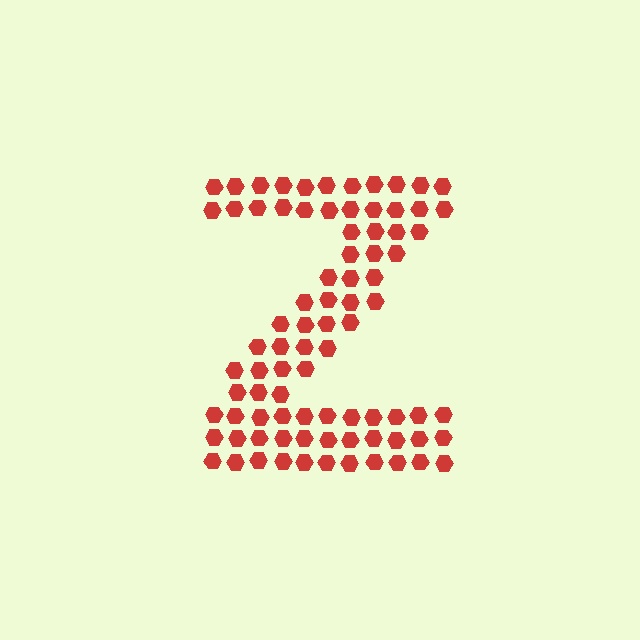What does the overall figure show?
The overall figure shows the letter Z.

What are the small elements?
The small elements are hexagons.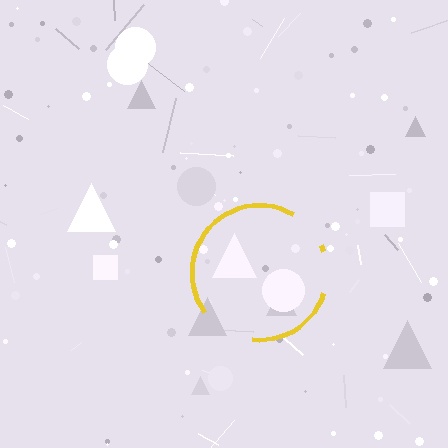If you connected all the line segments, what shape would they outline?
They would outline a circle.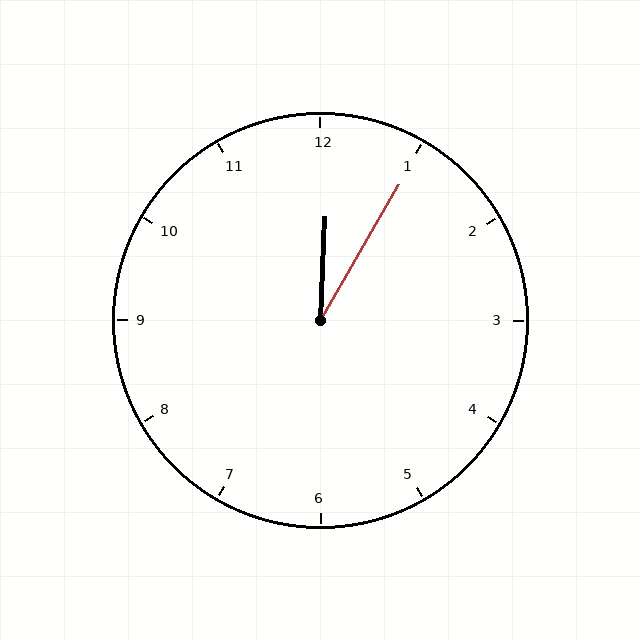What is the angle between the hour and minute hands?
Approximately 28 degrees.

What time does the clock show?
12:05.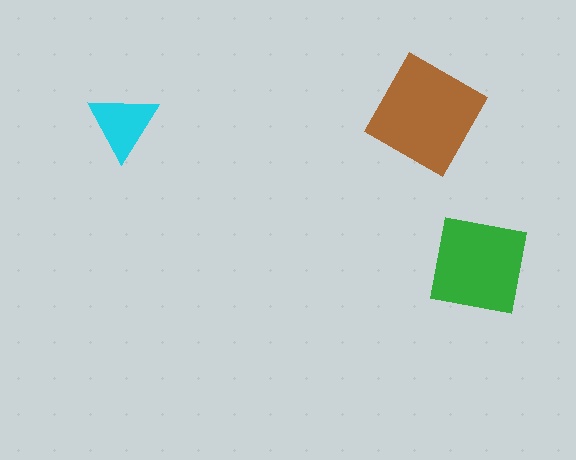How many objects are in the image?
There are 3 objects in the image.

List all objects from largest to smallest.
The brown diamond, the green square, the cyan triangle.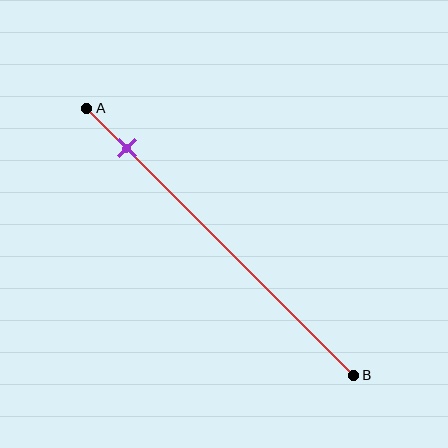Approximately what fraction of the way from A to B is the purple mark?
The purple mark is approximately 15% of the way from A to B.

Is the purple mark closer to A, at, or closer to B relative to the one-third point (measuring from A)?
The purple mark is closer to point A than the one-third point of segment AB.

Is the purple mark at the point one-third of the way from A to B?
No, the mark is at about 15% from A, not at the 33% one-third point.